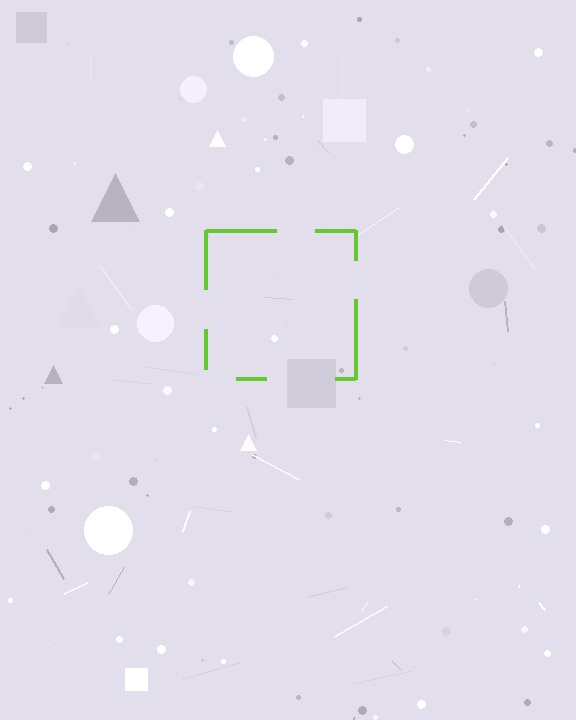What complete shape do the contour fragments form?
The contour fragments form a square.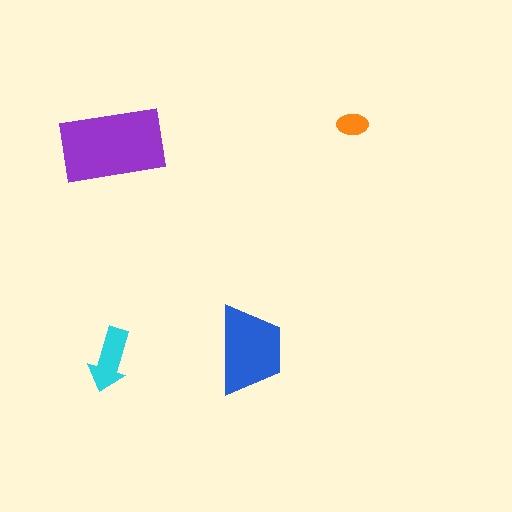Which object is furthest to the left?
The cyan arrow is leftmost.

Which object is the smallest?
The orange ellipse.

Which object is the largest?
The purple rectangle.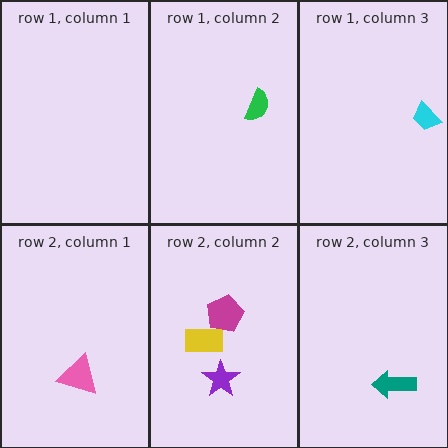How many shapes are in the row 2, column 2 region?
3.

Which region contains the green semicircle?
The row 1, column 2 region.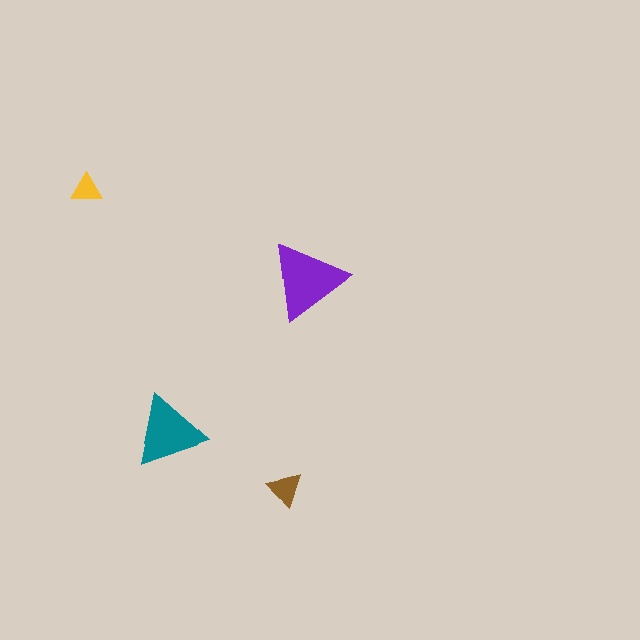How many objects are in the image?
There are 4 objects in the image.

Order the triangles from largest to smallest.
the purple one, the teal one, the brown one, the yellow one.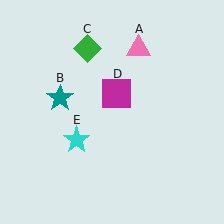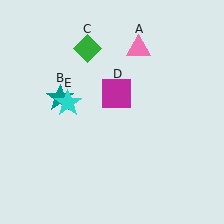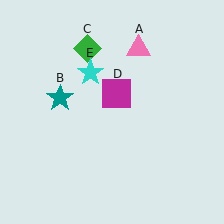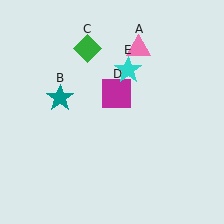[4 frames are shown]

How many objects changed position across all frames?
1 object changed position: cyan star (object E).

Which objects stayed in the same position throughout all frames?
Pink triangle (object A) and teal star (object B) and green diamond (object C) and magenta square (object D) remained stationary.